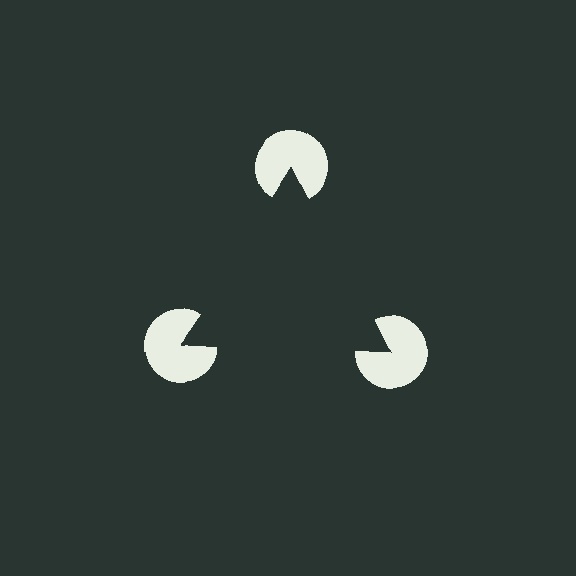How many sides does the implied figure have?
3 sides.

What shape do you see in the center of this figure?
An illusory triangle — its edges are inferred from the aligned wedge cuts in the pac-man discs, not physically drawn.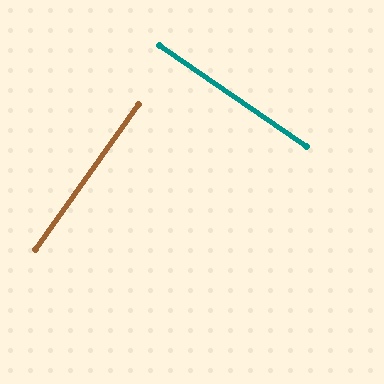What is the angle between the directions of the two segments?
Approximately 89 degrees.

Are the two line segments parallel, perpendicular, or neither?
Perpendicular — they meet at approximately 89°.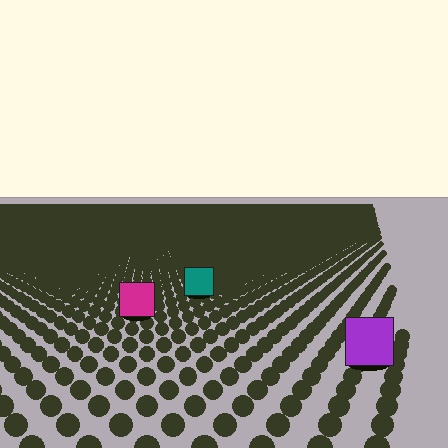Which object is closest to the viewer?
The purple square is closest. The texture marks near it are larger and more spread out.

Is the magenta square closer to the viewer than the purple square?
No. The purple square is closer — you can tell from the texture gradient: the ground texture is coarser near it.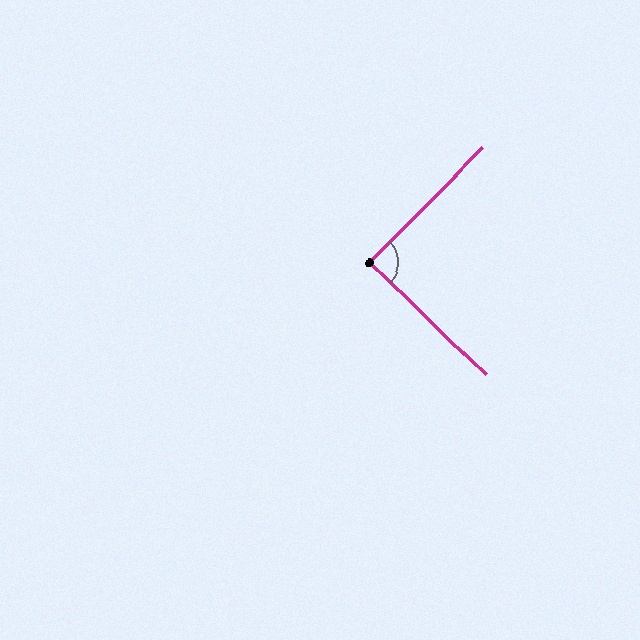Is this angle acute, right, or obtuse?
It is approximately a right angle.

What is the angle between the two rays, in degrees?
Approximately 89 degrees.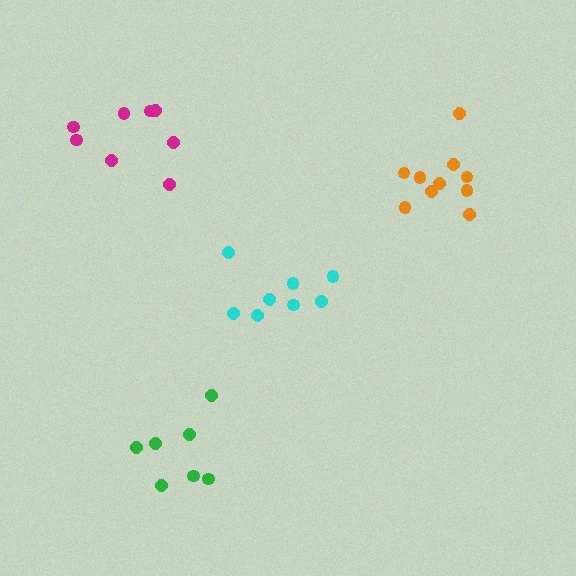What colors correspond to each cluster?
The clusters are colored: orange, magenta, cyan, green.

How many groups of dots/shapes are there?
There are 4 groups.